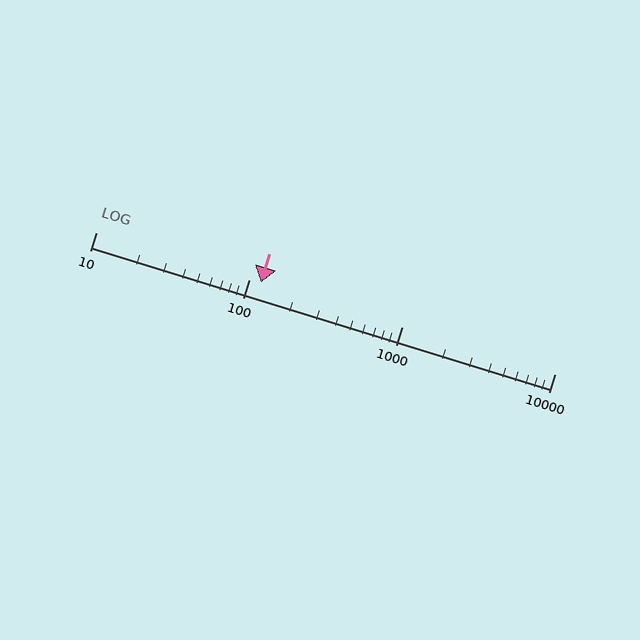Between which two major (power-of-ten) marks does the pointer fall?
The pointer is between 100 and 1000.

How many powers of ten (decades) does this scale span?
The scale spans 3 decades, from 10 to 10000.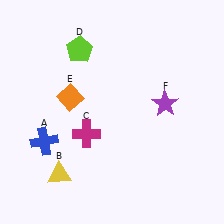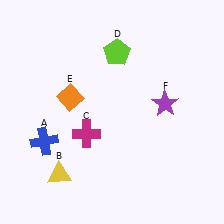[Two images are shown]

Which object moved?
The lime pentagon (D) moved right.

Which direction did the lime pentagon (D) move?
The lime pentagon (D) moved right.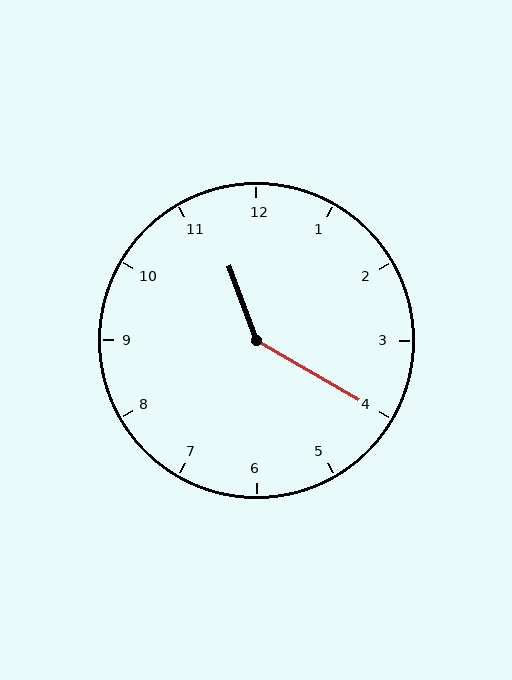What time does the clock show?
11:20.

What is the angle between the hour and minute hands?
Approximately 140 degrees.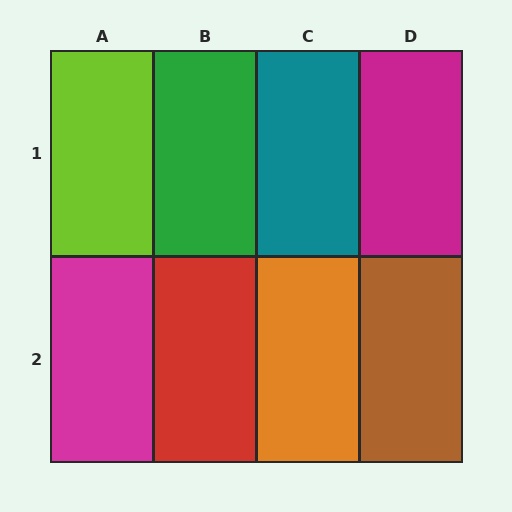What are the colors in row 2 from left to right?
Magenta, red, orange, brown.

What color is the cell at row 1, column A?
Lime.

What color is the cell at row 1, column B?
Green.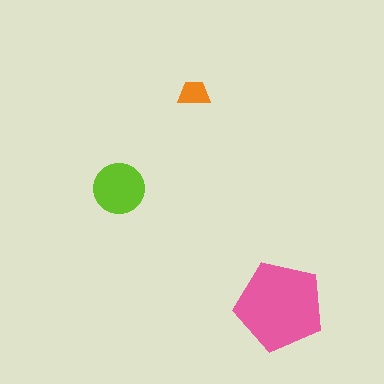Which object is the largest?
The pink pentagon.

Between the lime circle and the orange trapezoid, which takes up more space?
The lime circle.